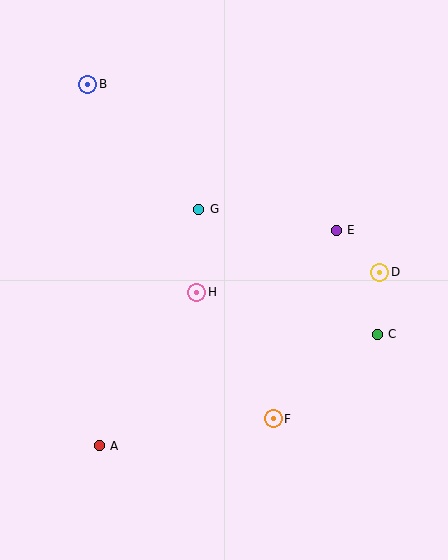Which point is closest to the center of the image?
Point H at (197, 292) is closest to the center.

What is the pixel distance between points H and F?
The distance between H and F is 148 pixels.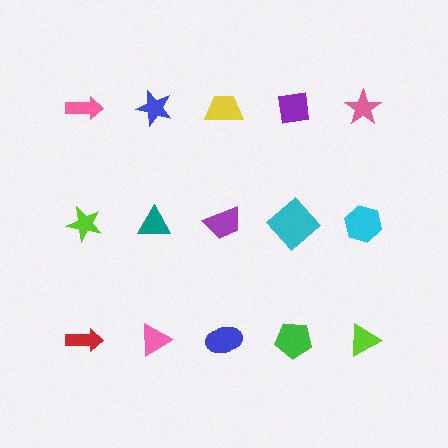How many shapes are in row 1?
5 shapes.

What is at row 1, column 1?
A pink arrow.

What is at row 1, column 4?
A purple square.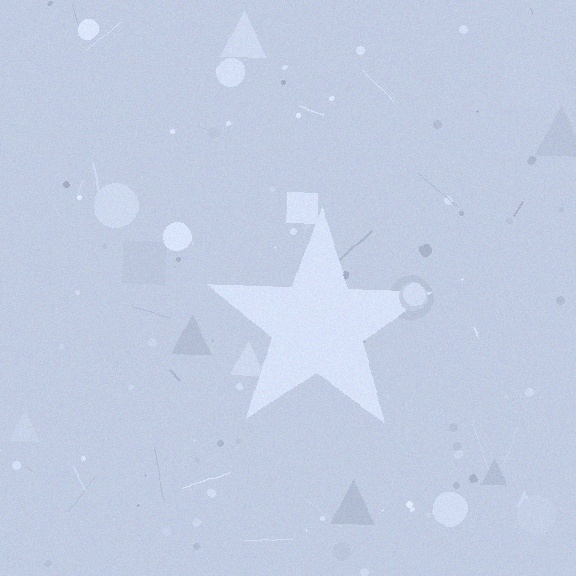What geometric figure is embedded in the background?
A star is embedded in the background.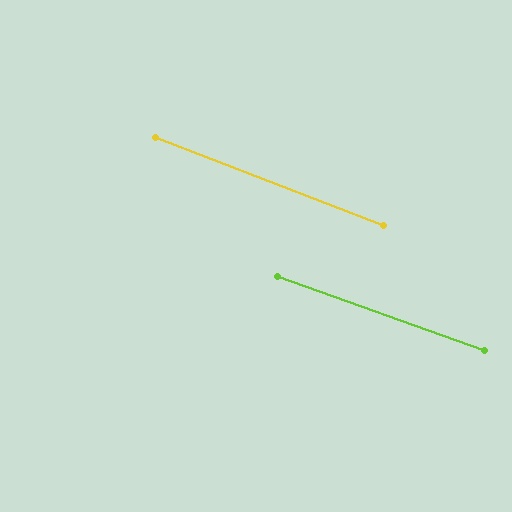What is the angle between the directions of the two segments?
Approximately 2 degrees.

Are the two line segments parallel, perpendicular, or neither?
Parallel — their directions differ by only 1.5°.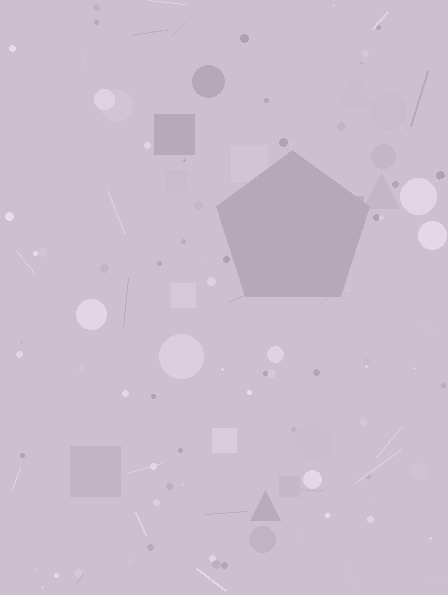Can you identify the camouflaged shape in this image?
The camouflaged shape is a pentagon.